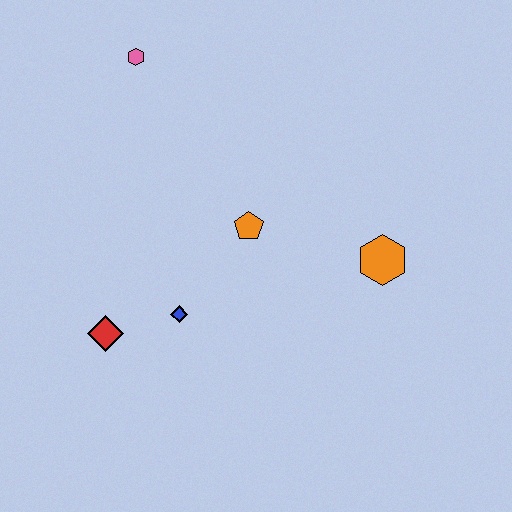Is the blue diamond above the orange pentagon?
No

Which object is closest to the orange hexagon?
The orange pentagon is closest to the orange hexagon.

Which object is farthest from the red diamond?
The orange hexagon is farthest from the red diamond.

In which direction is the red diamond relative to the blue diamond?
The red diamond is to the left of the blue diamond.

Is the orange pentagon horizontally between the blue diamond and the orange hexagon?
Yes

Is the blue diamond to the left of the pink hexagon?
No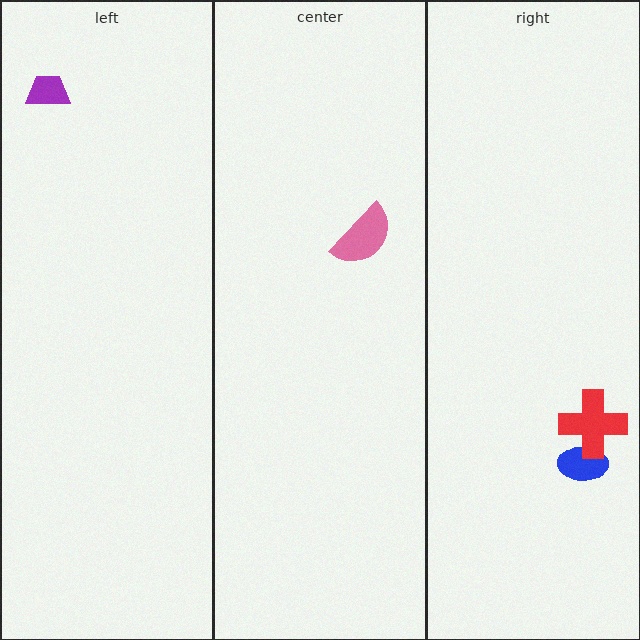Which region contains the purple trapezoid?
The left region.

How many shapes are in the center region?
1.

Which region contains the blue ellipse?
The right region.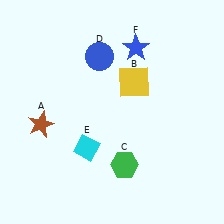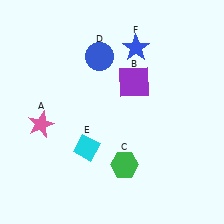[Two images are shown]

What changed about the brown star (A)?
In Image 1, A is brown. In Image 2, it changed to pink.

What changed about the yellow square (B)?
In Image 1, B is yellow. In Image 2, it changed to purple.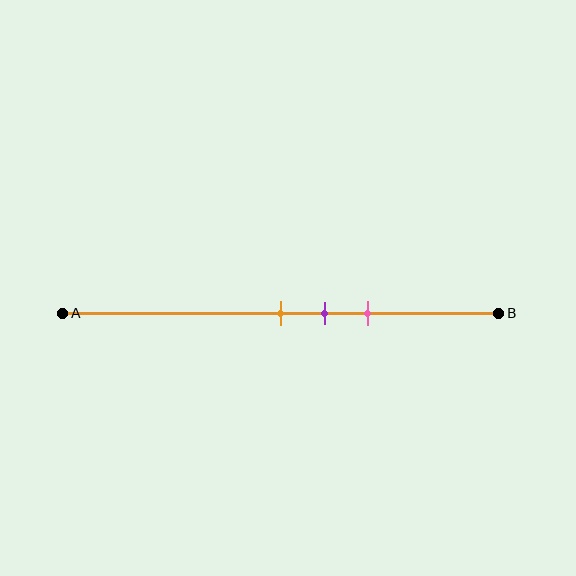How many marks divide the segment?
There are 3 marks dividing the segment.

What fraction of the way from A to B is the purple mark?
The purple mark is approximately 60% (0.6) of the way from A to B.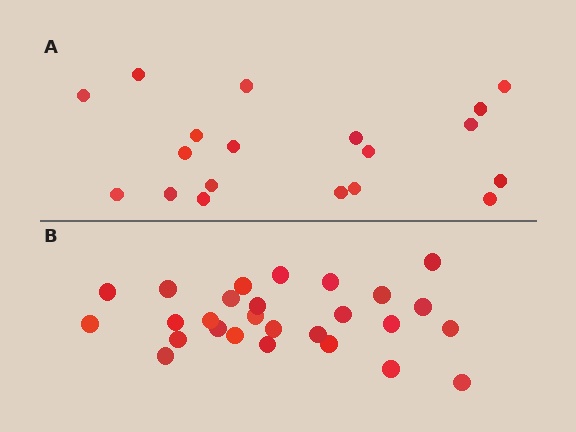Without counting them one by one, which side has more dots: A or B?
Region B (the bottom region) has more dots.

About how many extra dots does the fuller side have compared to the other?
Region B has roughly 8 or so more dots than region A.